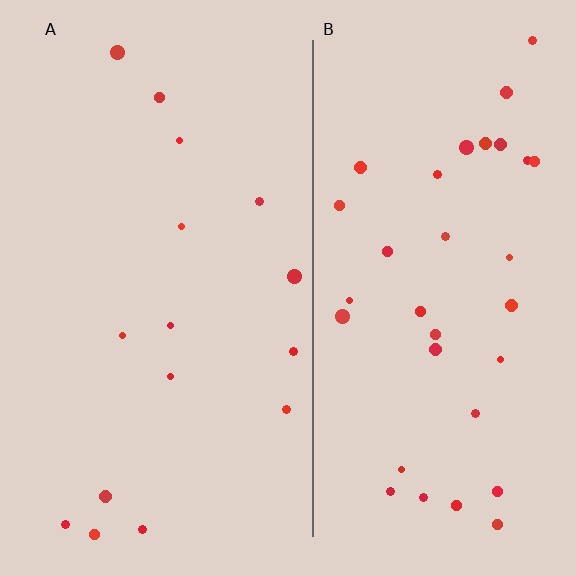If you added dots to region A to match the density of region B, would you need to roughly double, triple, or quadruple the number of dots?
Approximately double.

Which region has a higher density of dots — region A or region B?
B (the right).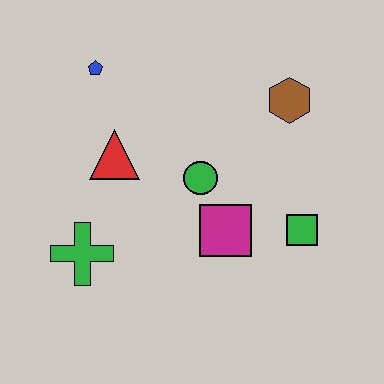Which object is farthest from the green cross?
The brown hexagon is farthest from the green cross.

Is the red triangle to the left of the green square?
Yes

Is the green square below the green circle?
Yes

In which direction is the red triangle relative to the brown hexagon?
The red triangle is to the left of the brown hexagon.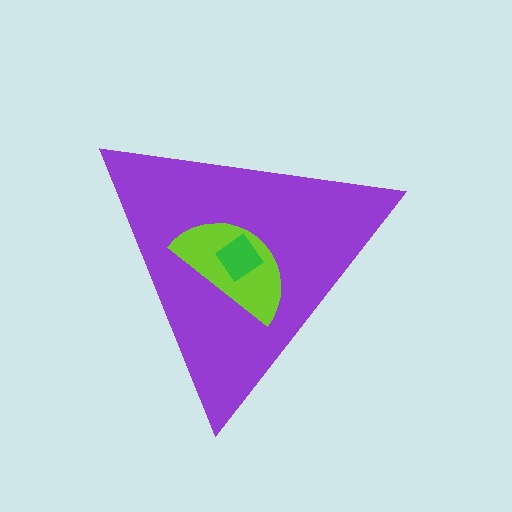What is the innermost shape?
The green diamond.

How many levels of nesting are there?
3.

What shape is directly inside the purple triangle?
The lime semicircle.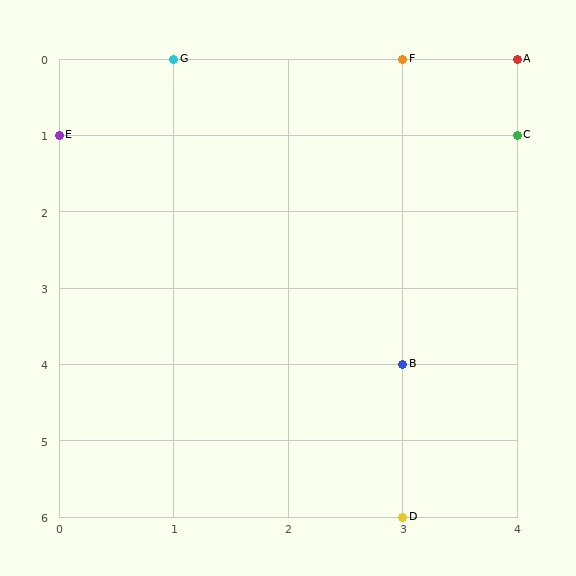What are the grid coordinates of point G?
Point G is at grid coordinates (1, 0).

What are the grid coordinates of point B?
Point B is at grid coordinates (3, 4).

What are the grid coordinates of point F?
Point F is at grid coordinates (3, 0).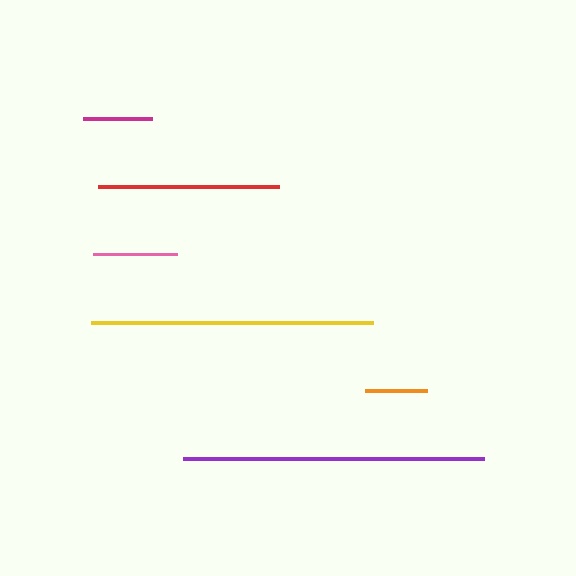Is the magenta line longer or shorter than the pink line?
The pink line is longer than the magenta line.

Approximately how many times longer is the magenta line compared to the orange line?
The magenta line is approximately 1.1 times the length of the orange line.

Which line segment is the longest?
The purple line is the longest at approximately 302 pixels.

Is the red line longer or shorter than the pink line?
The red line is longer than the pink line.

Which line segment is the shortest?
The orange line is the shortest at approximately 62 pixels.